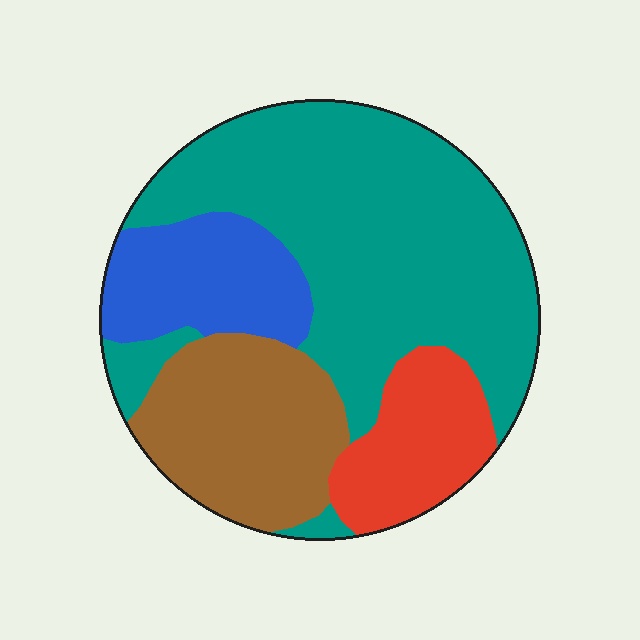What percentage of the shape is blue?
Blue covers 15% of the shape.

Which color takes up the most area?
Teal, at roughly 50%.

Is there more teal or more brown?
Teal.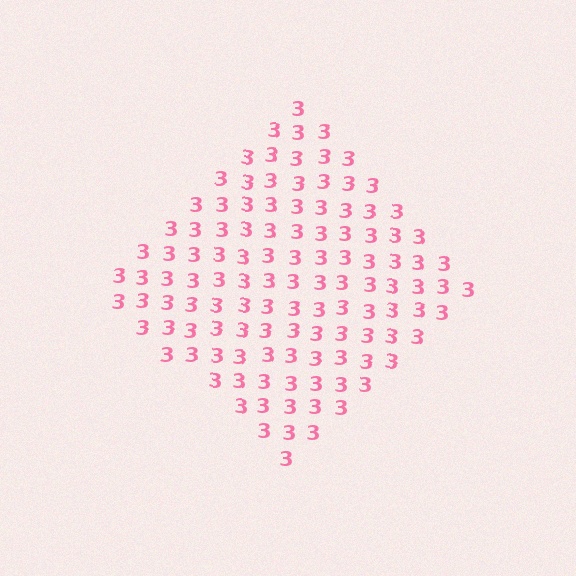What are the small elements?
The small elements are digit 3's.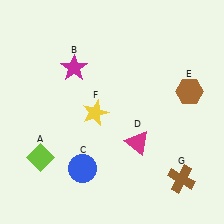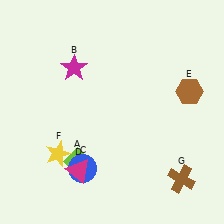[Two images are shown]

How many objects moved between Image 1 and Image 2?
3 objects moved between the two images.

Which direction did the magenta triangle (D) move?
The magenta triangle (D) moved left.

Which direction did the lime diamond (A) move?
The lime diamond (A) moved right.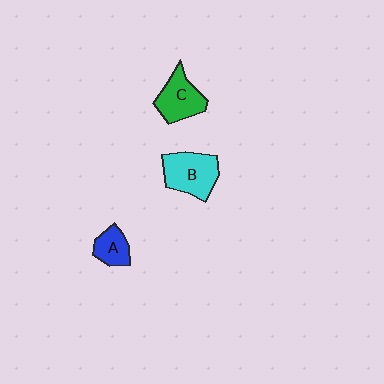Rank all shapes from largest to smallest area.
From largest to smallest: B (cyan), C (green), A (blue).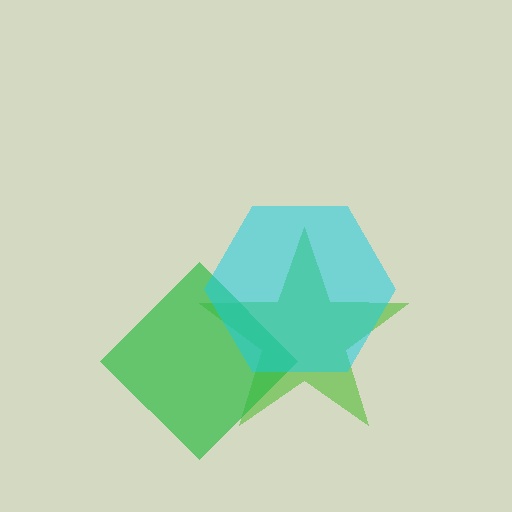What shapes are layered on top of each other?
The layered shapes are: a lime star, a green diamond, a cyan hexagon.